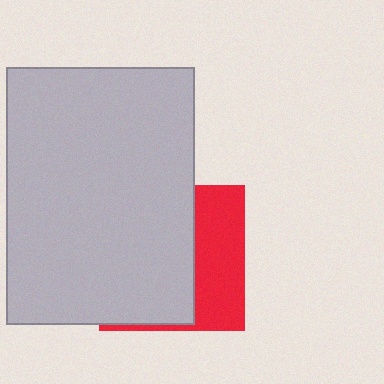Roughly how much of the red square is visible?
A small part of it is visible (roughly 37%).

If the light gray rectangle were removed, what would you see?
You would see the complete red square.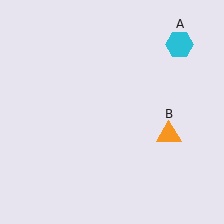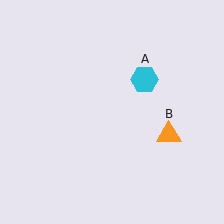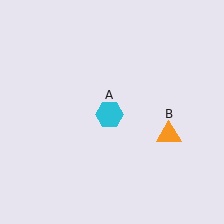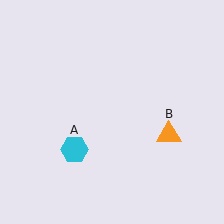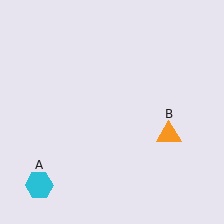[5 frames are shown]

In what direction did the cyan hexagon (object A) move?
The cyan hexagon (object A) moved down and to the left.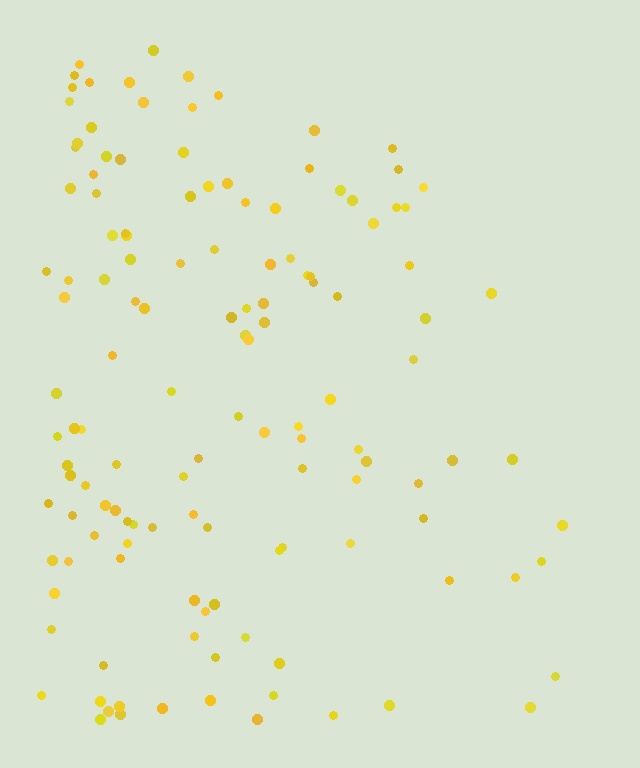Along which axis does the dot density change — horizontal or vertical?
Horizontal.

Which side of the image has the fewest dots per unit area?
The right.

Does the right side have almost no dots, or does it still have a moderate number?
Still a moderate number, just noticeably fewer than the left.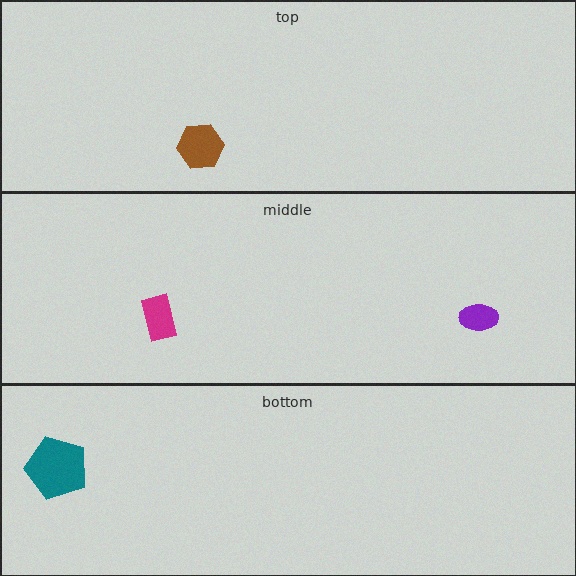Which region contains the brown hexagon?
The top region.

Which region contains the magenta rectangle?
The middle region.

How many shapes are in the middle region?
2.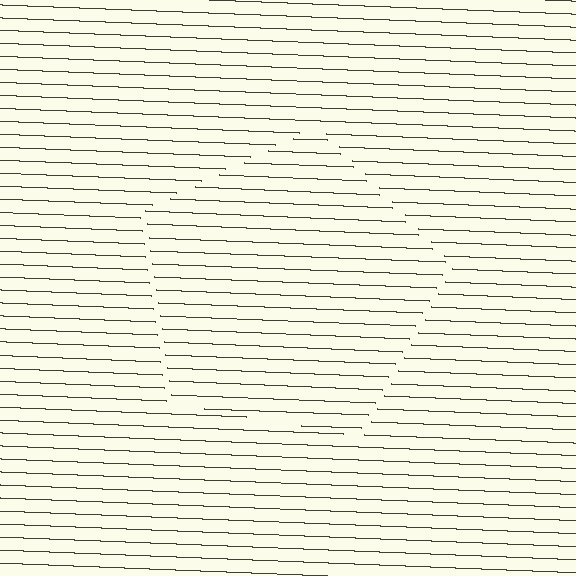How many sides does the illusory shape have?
5 sides — the line-ends trace a pentagon.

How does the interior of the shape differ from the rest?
The interior of the shape contains the same grating, shifted by half a period — the contour is defined by the phase discontinuity where line-ends from the inner and outer gratings abut.